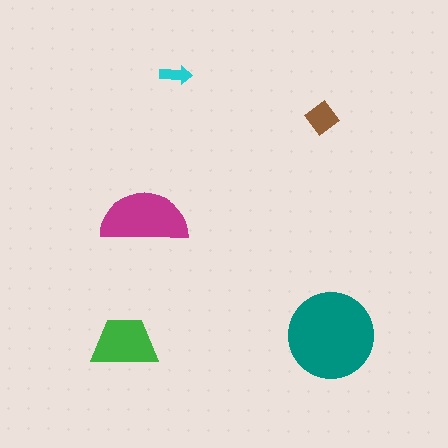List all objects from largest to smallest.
The teal circle, the magenta semicircle, the green trapezoid, the brown diamond, the cyan arrow.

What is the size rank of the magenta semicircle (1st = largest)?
2nd.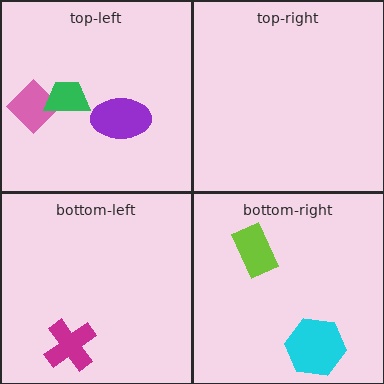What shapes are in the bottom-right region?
The cyan hexagon, the lime rectangle.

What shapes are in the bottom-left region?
The magenta cross.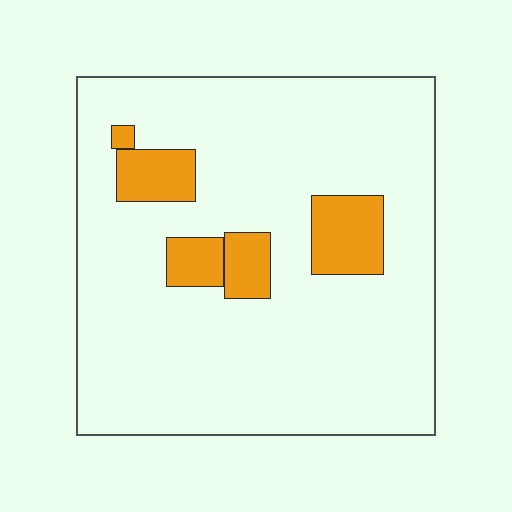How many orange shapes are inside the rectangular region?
5.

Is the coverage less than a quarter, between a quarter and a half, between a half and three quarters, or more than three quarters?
Less than a quarter.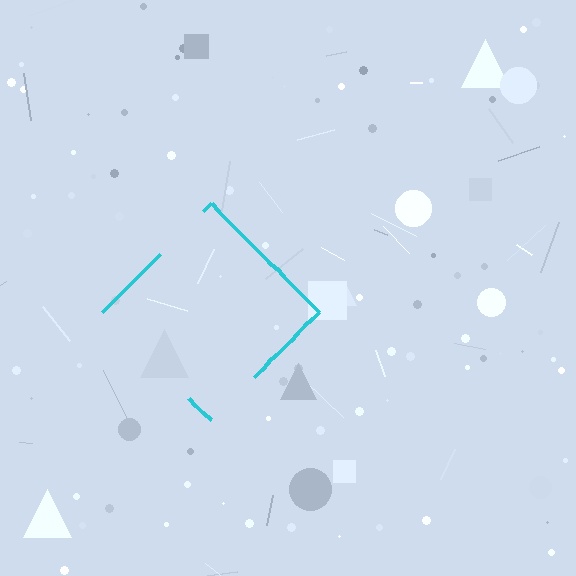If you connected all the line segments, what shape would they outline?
They would outline a diamond.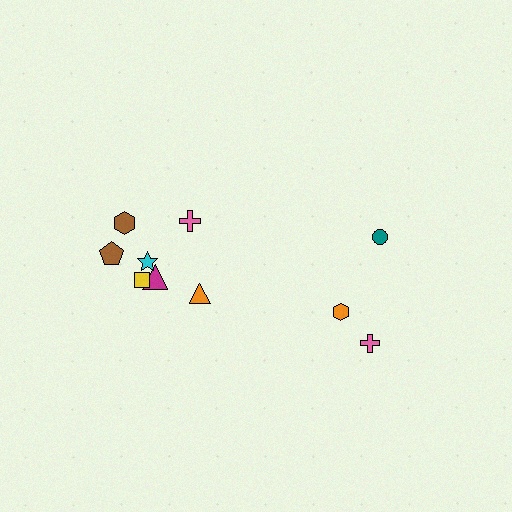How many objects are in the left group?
There are 7 objects.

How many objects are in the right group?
There are 3 objects.